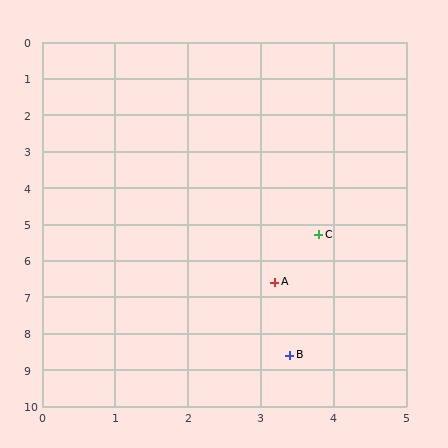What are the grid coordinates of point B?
Point B is at approximately (3.4, 8.6).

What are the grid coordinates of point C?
Point C is at approximately (3.8, 5.3).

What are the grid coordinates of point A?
Point A is at approximately (3.2, 6.6).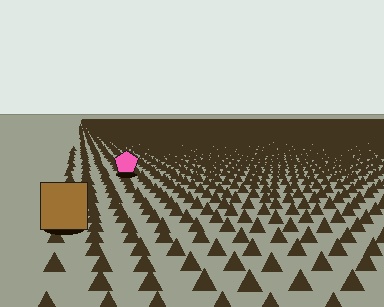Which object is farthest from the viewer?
The pink pentagon is farthest from the viewer. It appears smaller and the ground texture around it is denser.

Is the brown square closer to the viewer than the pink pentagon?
Yes. The brown square is closer — you can tell from the texture gradient: the ground texture is coarser near it.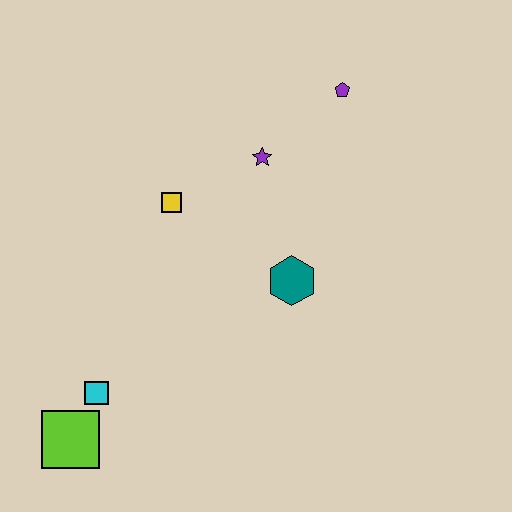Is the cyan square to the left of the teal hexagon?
Yes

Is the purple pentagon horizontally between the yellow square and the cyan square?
No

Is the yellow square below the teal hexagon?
No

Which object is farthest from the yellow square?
The lime square is farthest from the yellow square.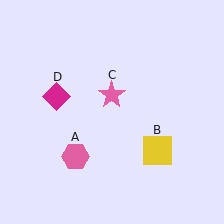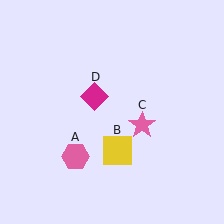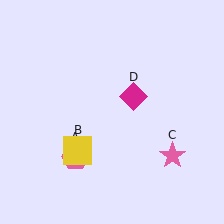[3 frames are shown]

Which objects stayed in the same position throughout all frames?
Pink hexagon (object A) remained stationary.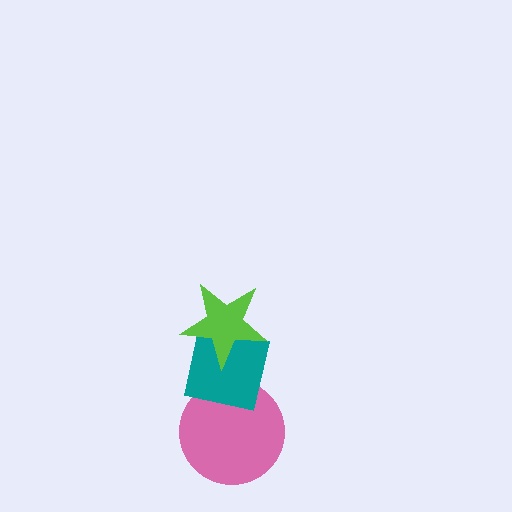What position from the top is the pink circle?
The pink circle is 3rd from the top.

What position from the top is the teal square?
The teal square is 2nd from the top.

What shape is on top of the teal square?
The lime star is on top of the teal square.